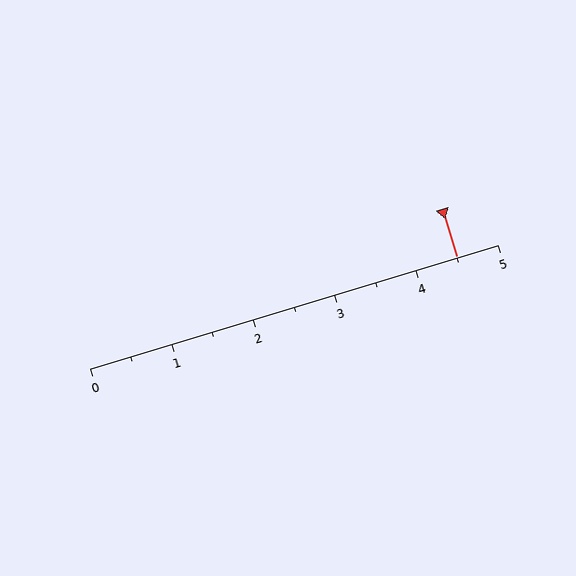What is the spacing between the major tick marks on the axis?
The major ticks are spaced 1 apart.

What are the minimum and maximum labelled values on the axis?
The axis runs from 0 to 5.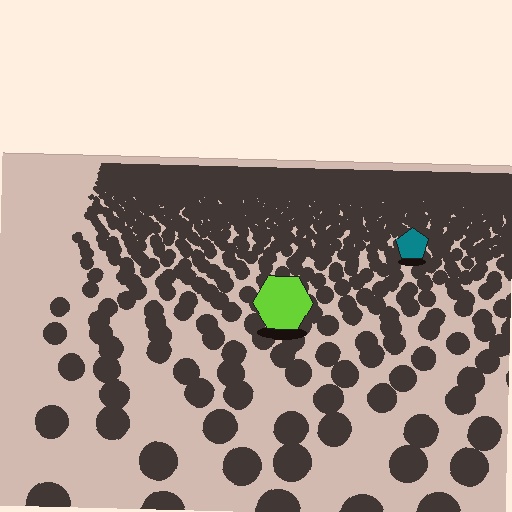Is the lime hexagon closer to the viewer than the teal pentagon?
Yes. The lime hexagon is closer — you can tell from the texture gradient: the ground texture is coarser near it.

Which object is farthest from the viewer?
The teal pentagon is farthest from the viewer. It appears smaller and the ground texture around it is denser.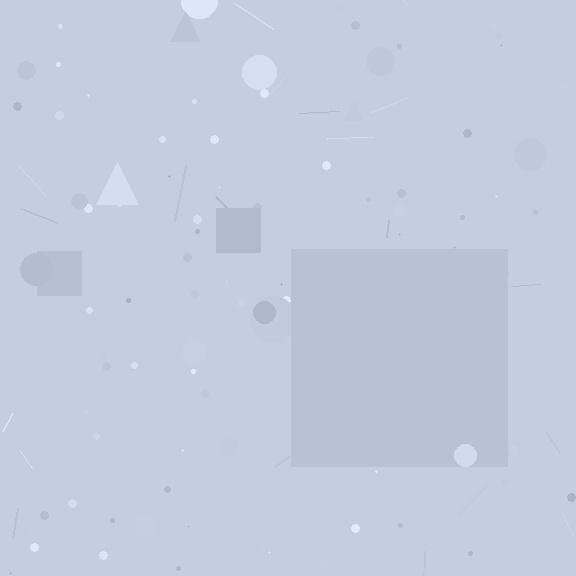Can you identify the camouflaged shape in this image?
The camouflaged shape is a square.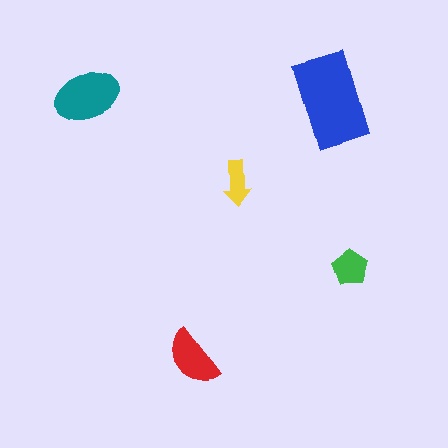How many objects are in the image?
There are 5 objects in the image.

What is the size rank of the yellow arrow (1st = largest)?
5th.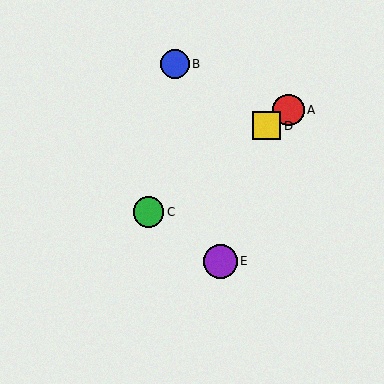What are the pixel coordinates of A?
Object A is at (288, 110).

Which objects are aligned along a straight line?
Objects A, C, D are aligned along a straight line.